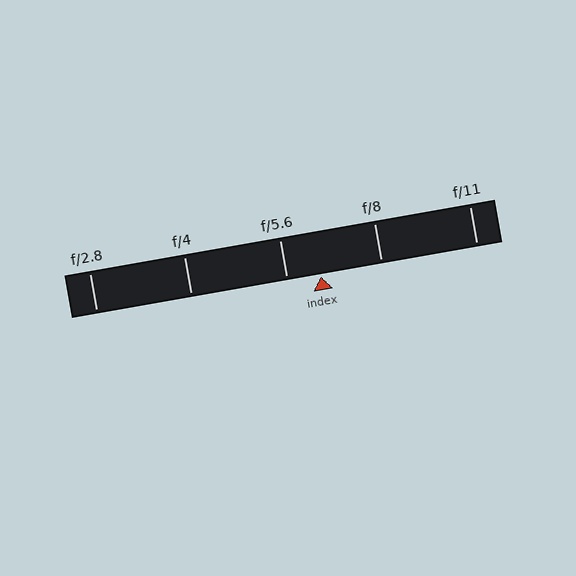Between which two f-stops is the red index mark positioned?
The index mark is between f/5.6 and f/8.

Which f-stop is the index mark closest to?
The index mark is closest to f/5.6.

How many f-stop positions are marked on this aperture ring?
There are 5 f-stop positions marked.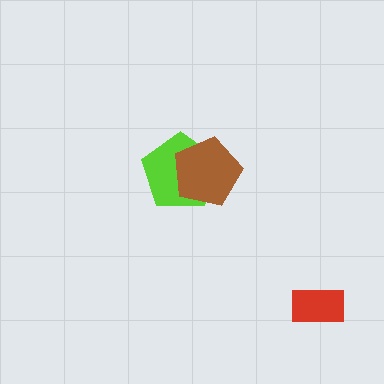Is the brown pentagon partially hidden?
No, no other shape covers it.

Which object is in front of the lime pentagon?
The brown pentagon is in front of the lime pentagon.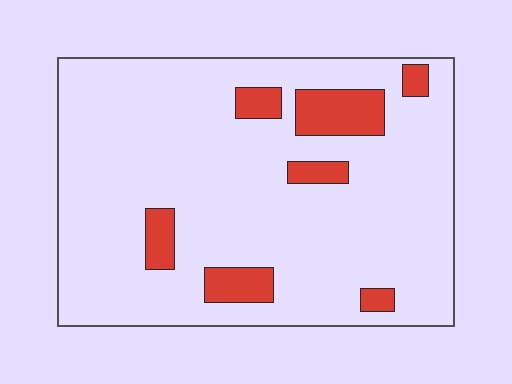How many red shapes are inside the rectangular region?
7.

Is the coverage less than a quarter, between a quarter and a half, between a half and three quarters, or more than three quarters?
Less than a quarter.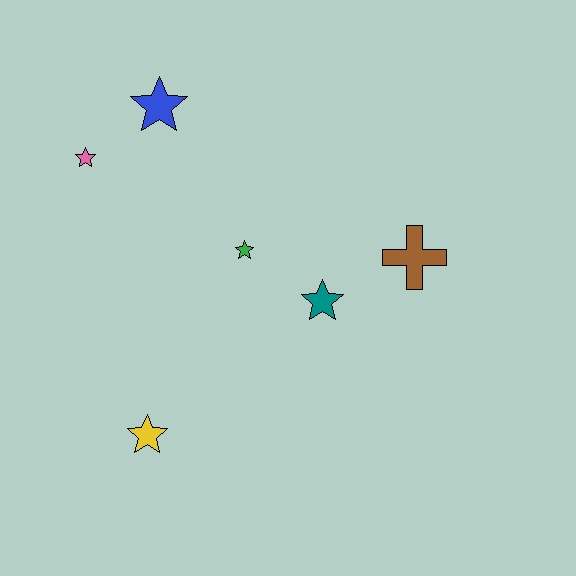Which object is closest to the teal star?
The green star is closest to the teal star.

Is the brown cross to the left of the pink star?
No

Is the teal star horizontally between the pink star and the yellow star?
No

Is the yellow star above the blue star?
No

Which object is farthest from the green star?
The yellow star is farthest from the green star.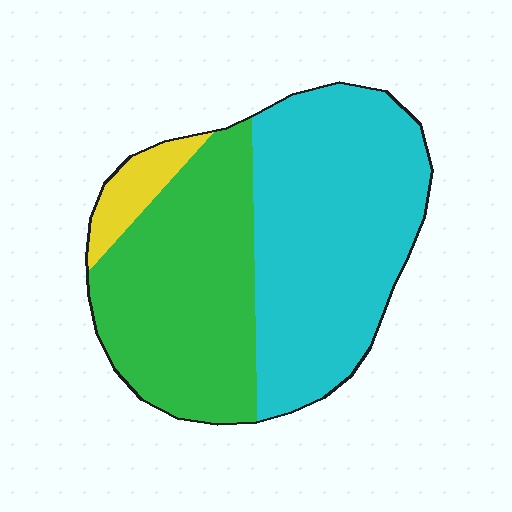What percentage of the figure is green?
Green takes up about two fifths (2/5) of the figure.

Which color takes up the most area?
Cyan, at roughly 50%.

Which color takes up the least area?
Yellow, at roughly 5%.